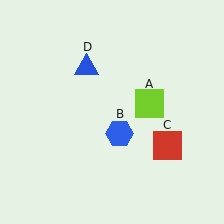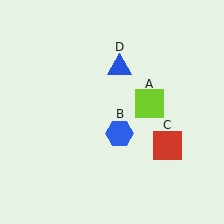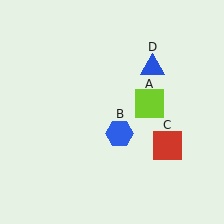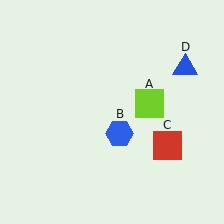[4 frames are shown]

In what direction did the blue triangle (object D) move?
The blue triangle (object D) moved right.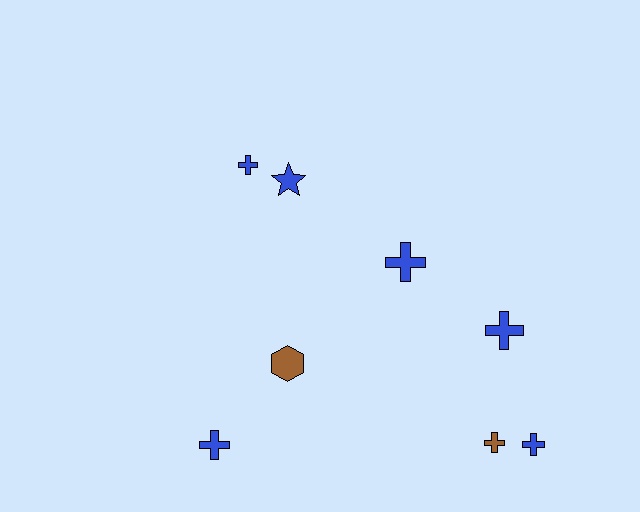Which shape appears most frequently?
Cross, with 6 objects.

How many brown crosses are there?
There is 1 brown cross.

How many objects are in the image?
There are 8 objects.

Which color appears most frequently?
Blue, with 6 objects.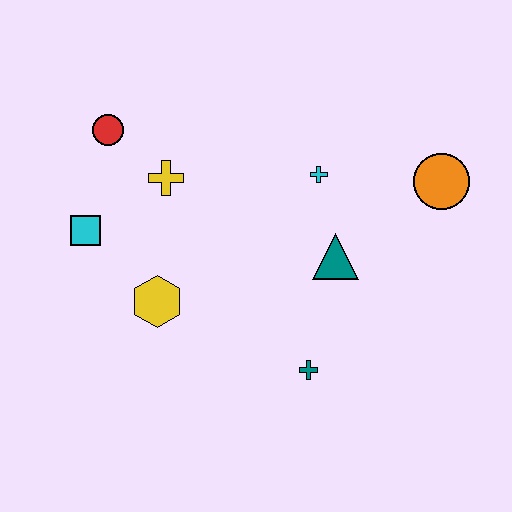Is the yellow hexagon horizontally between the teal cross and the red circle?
Yes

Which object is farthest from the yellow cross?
The orange circle is farthest from the yellow cross.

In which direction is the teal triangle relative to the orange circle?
The teal triangle is to the left of the orange circle.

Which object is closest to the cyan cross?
The teal triangle is closest to the cyan cross.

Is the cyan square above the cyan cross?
No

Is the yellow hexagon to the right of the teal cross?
No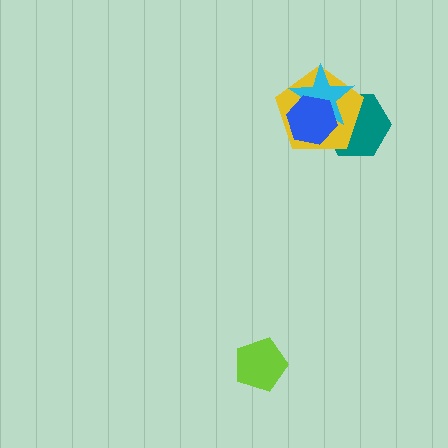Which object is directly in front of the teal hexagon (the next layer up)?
The yellow pentagon is directly in front of the teal hexagon.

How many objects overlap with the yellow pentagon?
3 objects overlap with the yellow pentagon.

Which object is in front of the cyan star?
The blue hexagon is in front of the cyan star.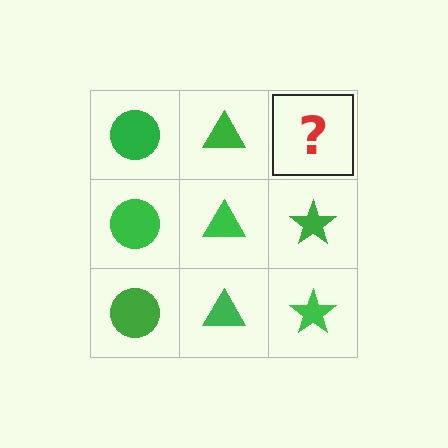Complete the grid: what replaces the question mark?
The question mark should be replaced with a green star.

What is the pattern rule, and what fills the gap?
The rule is that each column has a consistent shape. The gap should be filled with a green star.